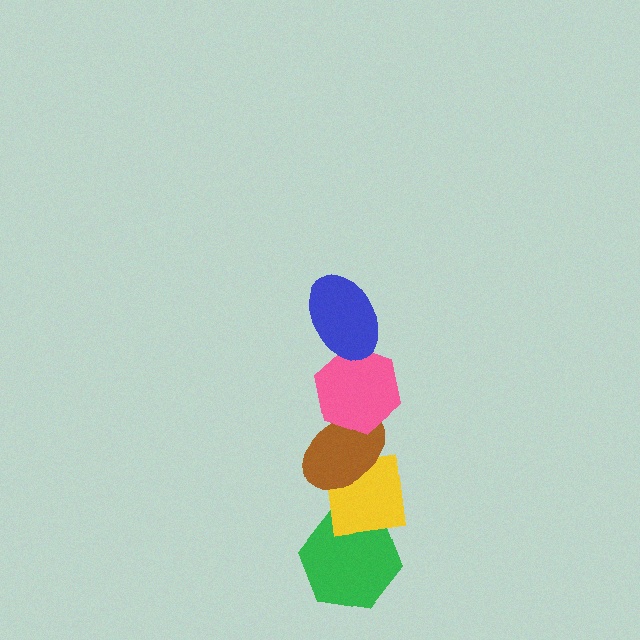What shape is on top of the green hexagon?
The yellow square is on top of the green hexagon.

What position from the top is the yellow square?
The yellow square is 4th from the top.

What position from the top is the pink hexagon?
The pink hexagon is 2nd from the top.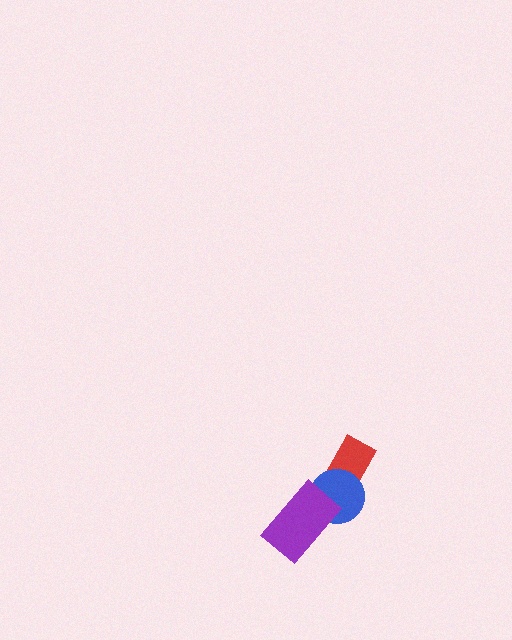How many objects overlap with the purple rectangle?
1 object overlaps with the purple rectangle.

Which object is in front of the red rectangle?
The blue circle is in front of the red rectangle.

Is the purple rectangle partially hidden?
No, no other shape covers it.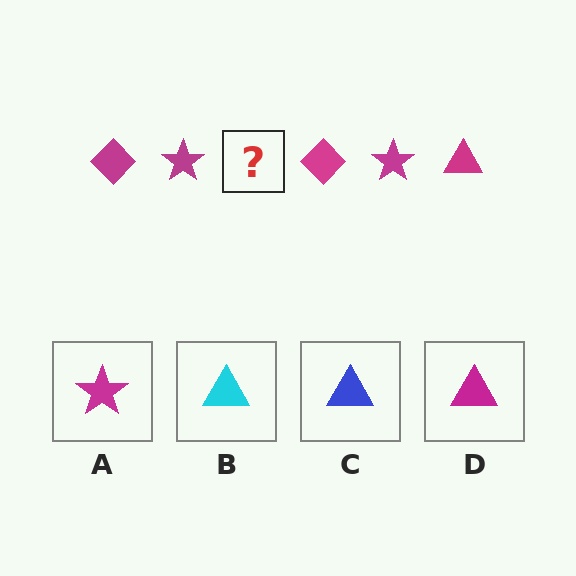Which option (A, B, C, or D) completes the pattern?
D.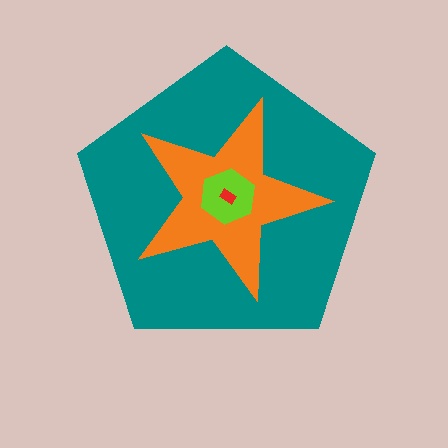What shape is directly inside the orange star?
The lime hexagon.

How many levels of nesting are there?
4.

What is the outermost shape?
The teal pentagon.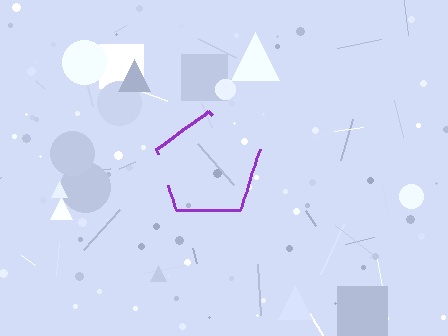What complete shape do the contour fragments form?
The contour fragments form a pentagon.